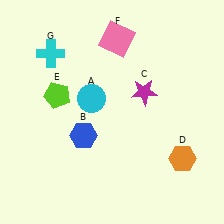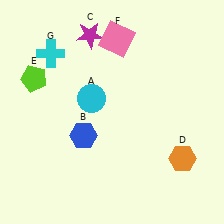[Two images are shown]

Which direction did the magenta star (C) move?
The magenta star (C) moved up.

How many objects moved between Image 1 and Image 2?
2 objects moved between the two images.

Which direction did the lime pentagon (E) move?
The lime pentagon (E) moved left.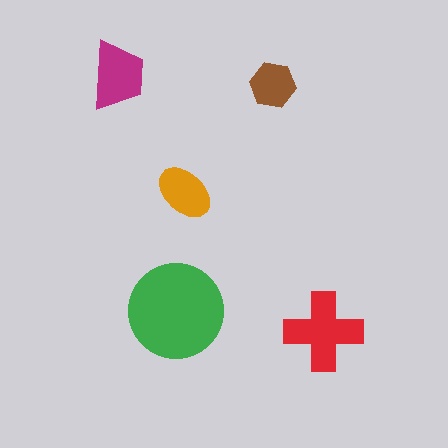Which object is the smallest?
The brown hexagon.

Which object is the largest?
The green circle.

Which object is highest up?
The magenta trapezoid is topmost.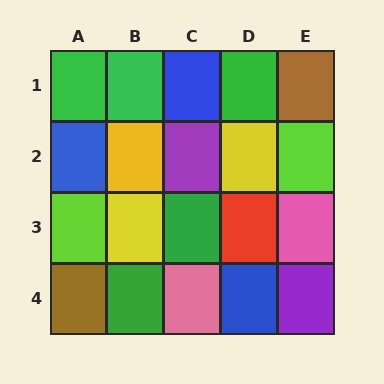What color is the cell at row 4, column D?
Blue.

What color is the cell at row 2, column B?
Yellow.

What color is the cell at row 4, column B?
Green.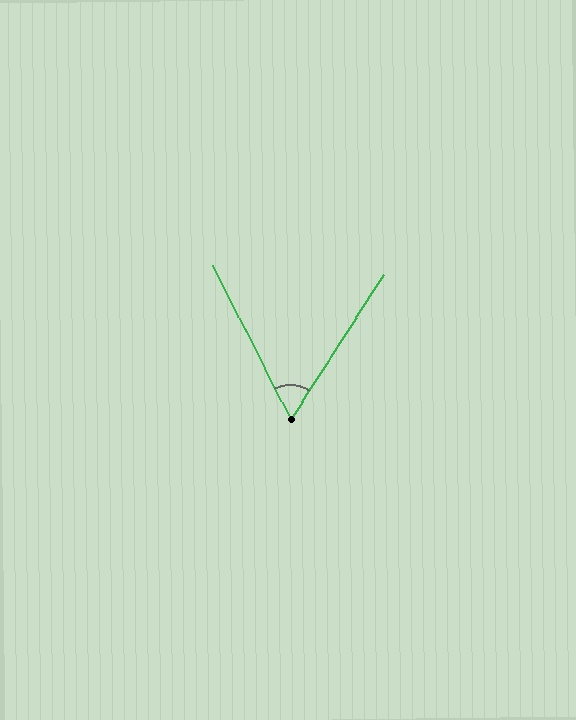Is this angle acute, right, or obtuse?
It is acute.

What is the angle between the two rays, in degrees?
Approximately 60 degrees.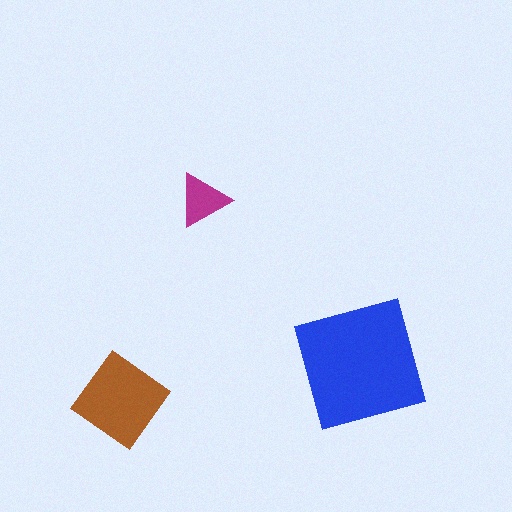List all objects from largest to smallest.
The blue square, the brown diamond, the magenta triangle.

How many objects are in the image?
There are 3 objects in the image.